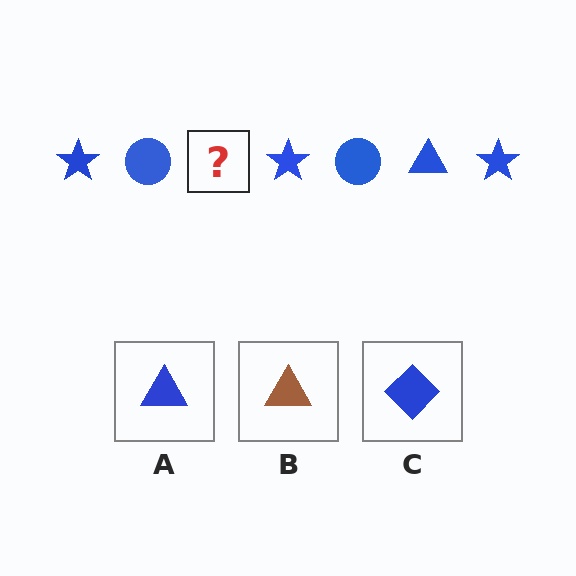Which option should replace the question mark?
Option A.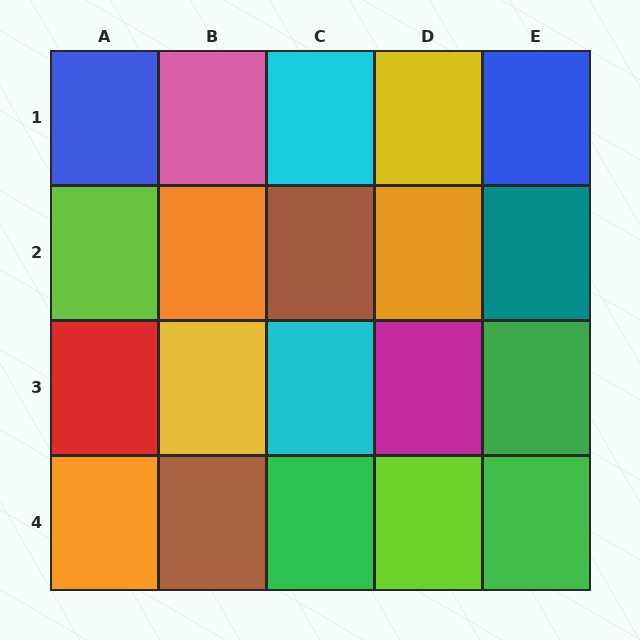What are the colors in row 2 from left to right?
Lime, orange, brown, orange, teal.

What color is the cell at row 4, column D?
Lime.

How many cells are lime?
2 cells are lime.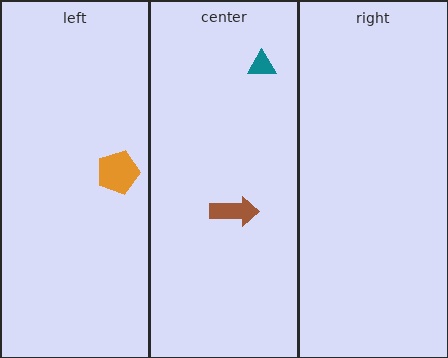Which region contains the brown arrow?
The center region.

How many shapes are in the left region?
1.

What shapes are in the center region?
The brown arrow, the teal triangle.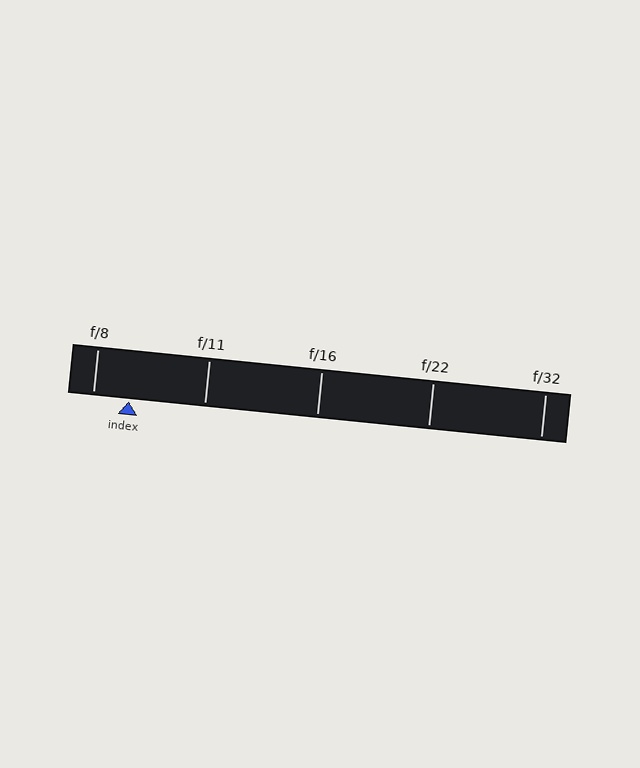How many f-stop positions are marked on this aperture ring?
There are 5 f-stop positions marked.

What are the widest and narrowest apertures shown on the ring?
The widest aperture shown is f/8 and the narrowest is f/32.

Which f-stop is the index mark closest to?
The index mark is closest to f/8.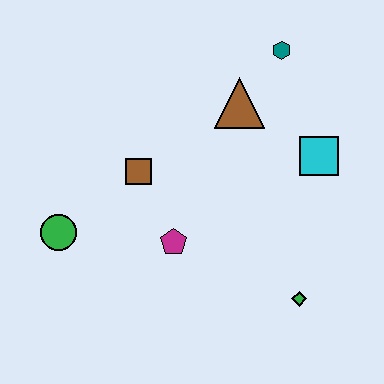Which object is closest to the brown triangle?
The teal hexagon is closest to the brown triangle.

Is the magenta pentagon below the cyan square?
Yes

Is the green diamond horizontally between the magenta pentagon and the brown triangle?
No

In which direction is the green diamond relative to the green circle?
The green diamond is to the right of the green circle.